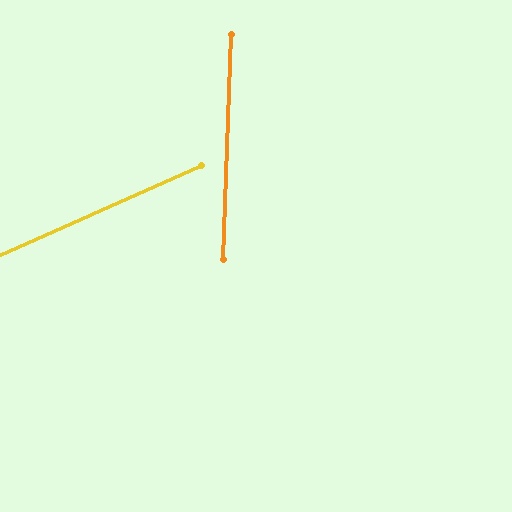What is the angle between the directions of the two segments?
Approximately 64 degrees.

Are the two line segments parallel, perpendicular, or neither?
Neither parallel nor perpendicular — they differ by about 64°.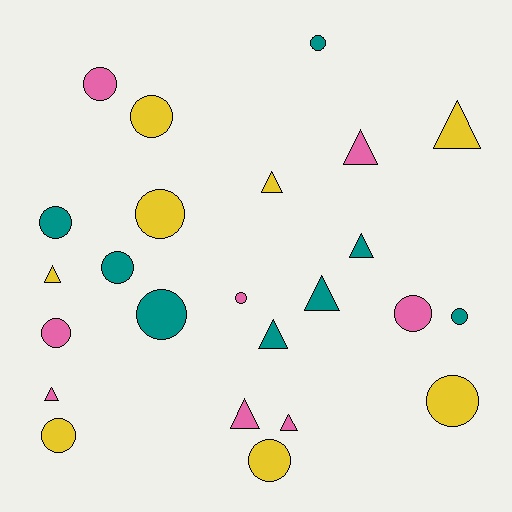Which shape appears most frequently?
Circle, with 14 objects.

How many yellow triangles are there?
There are 3 yellow triangles.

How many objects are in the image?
There are 24 objects.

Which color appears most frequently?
Yellow, with 8 objects.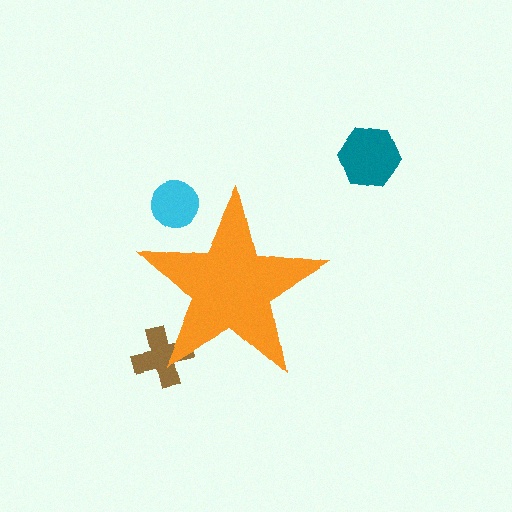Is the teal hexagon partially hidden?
No, the teal hexagon is fully visible.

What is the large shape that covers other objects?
An orange star.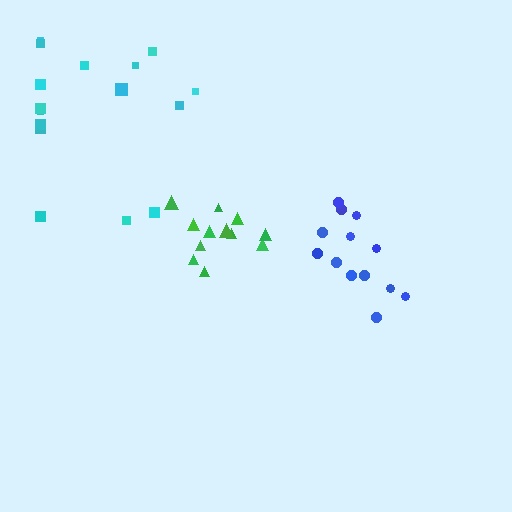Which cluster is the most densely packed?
Blue.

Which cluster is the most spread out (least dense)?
Cyan.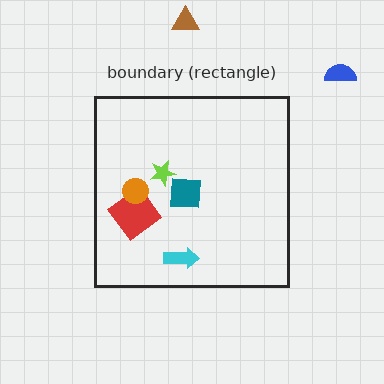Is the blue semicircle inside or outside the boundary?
Outside.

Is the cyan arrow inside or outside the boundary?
Inside.